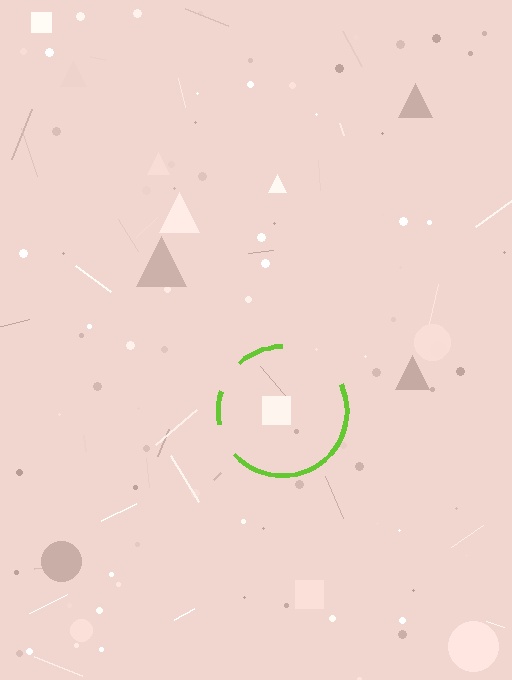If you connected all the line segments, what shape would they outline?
They would outline a circle.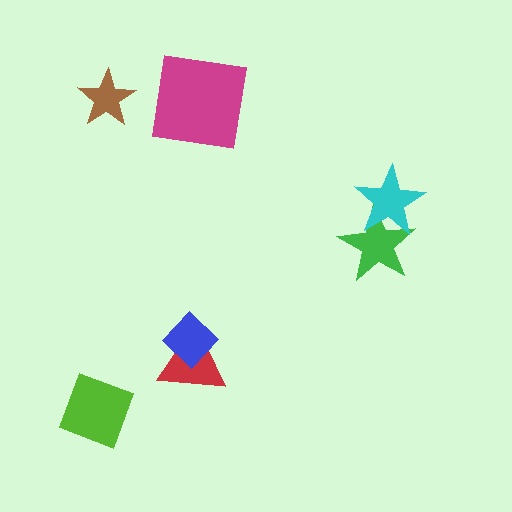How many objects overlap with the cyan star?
1 object overlaps with the cyan star.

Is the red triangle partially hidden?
Yes, it is partially covered by another shape.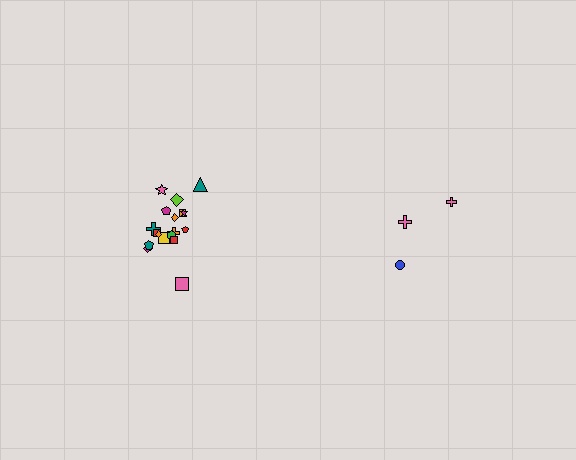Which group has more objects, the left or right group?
The left group.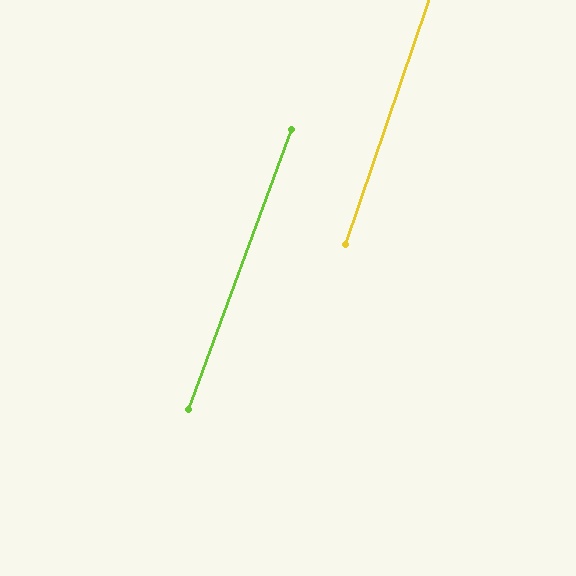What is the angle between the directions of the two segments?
Approximately 1 degree.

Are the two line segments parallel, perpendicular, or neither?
Parallel — their directions differ by only 1.5°.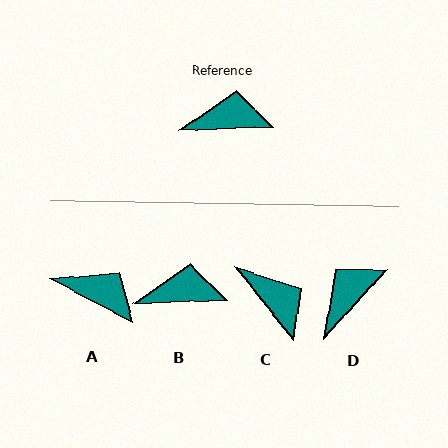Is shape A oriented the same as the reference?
No, it is off by about 30 degrees.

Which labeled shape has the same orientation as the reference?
B.